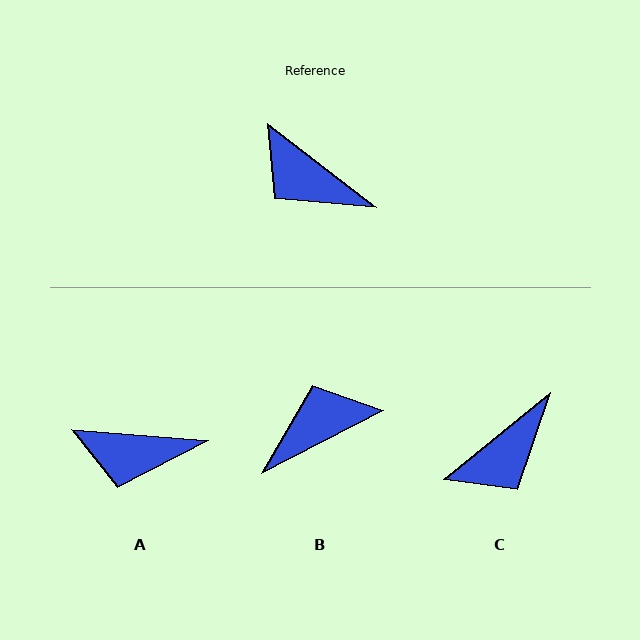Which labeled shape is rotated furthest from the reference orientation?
B, about 115 degrees away.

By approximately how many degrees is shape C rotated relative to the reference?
Approximately 76 degrees counter-clockwise.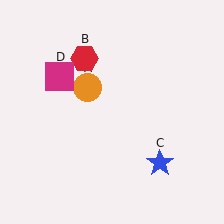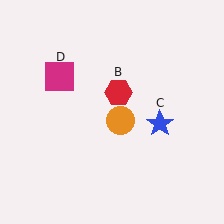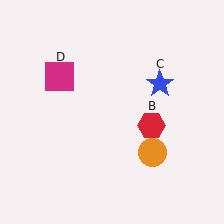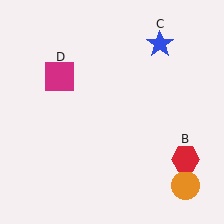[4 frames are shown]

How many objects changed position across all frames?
3 objects changed position: orange circle (object A), red hexagon (object B), blue star (object C).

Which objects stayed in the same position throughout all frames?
Magenta square (object D) remained stationary.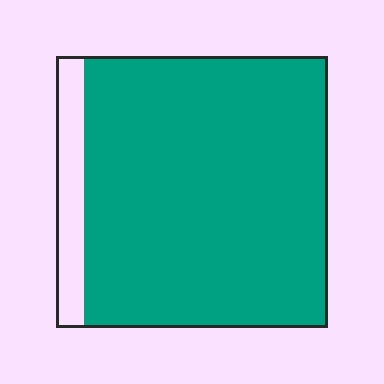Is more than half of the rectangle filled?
Yes.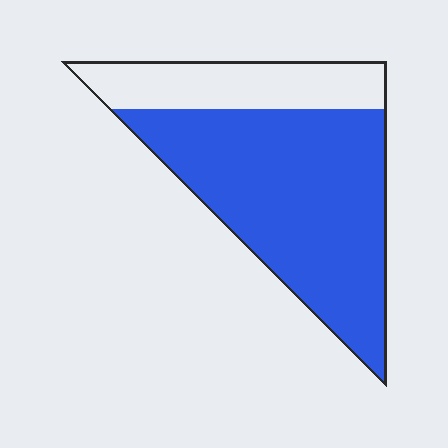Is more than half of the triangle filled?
Yes.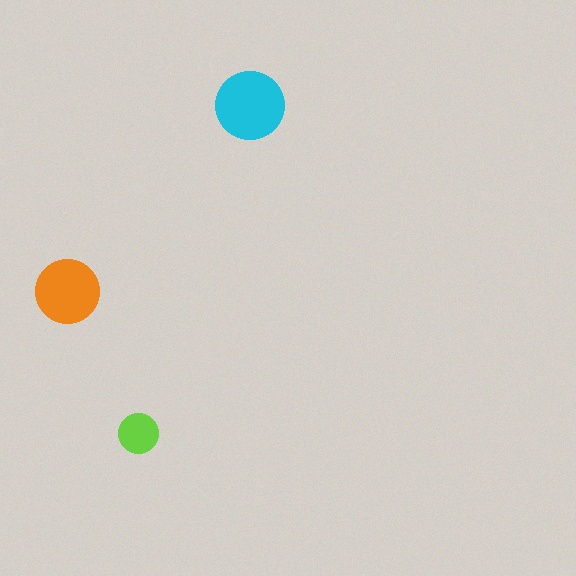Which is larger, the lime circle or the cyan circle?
The cyan one.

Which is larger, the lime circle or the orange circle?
The orange one.